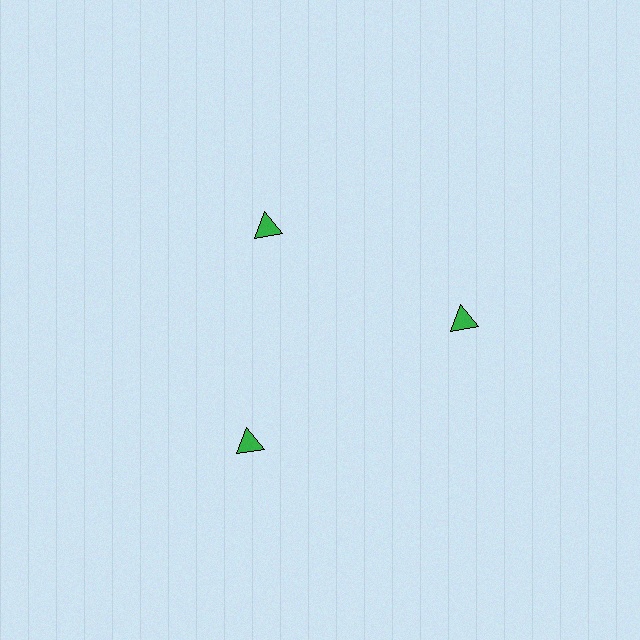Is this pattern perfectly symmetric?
No. The 3 green triangles are arranged in a ring, but one element near the 11 o'clock position is pulled inward toward the center, breaking the 3-fold rotational symmetry.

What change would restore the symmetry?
The symmetry would be restored by moving it outward, back onto the ring so that all 3 triangles sit at equal angles and equal distance from the center.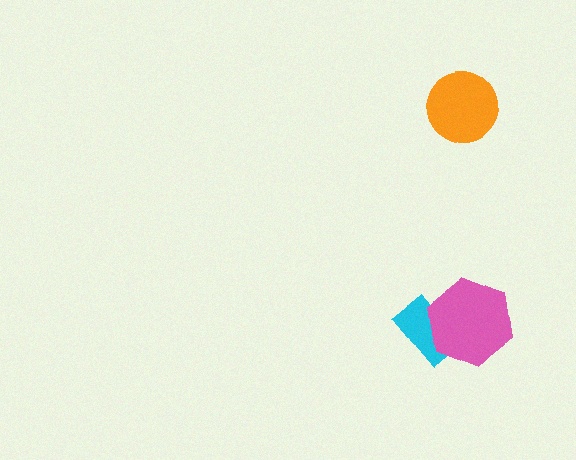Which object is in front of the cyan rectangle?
The pink hexagon is in front of the cyan rectangle.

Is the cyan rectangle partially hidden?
Yes, it is partially covered by another shape.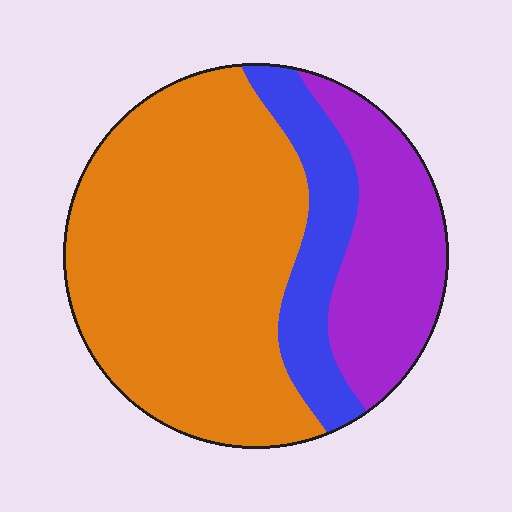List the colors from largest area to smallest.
From largest to smallest: orange, purple, blue.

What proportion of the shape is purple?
Purple covers around 25% of the shape.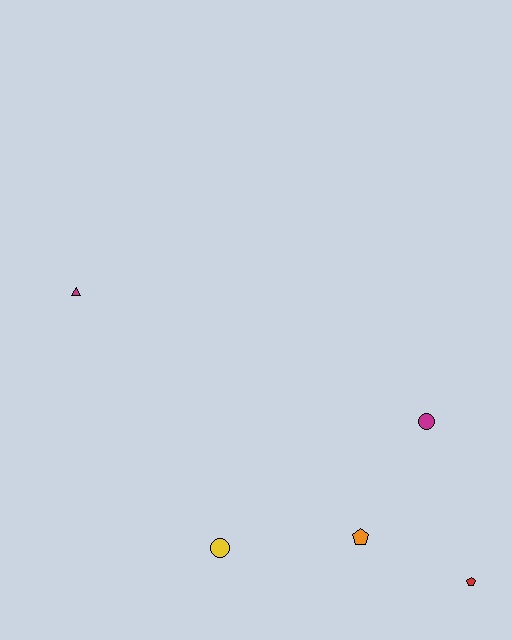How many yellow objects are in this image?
There is 1 yellow object.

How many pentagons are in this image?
There are 2 pentagons.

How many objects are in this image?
There are 5 objects.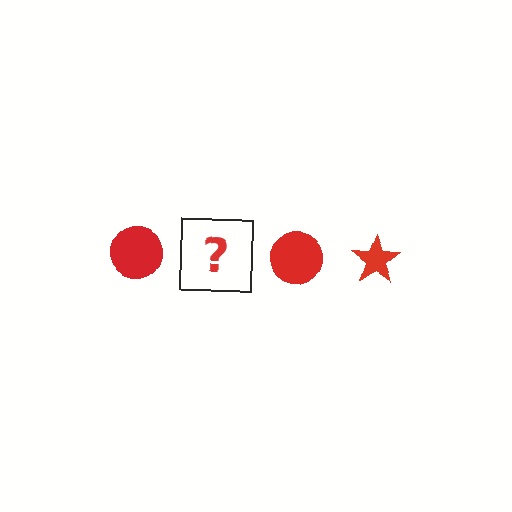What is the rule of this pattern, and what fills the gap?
The rule is that the pattern cycles through circle, star shapes in red. The gap should be filled with a red star.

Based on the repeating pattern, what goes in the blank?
The blank should be a red star.